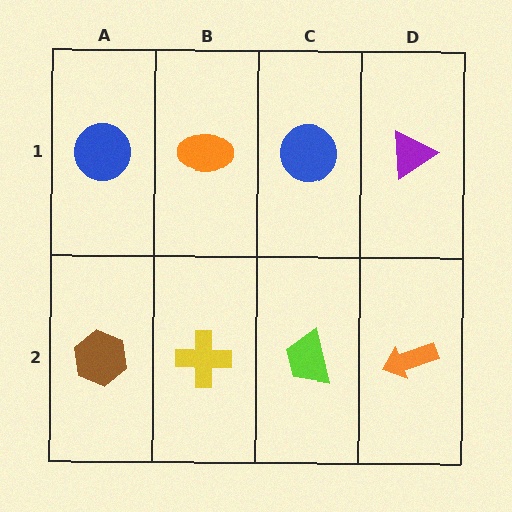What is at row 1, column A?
A blue circle.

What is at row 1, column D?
A purple triangle.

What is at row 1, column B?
An orange ellipse.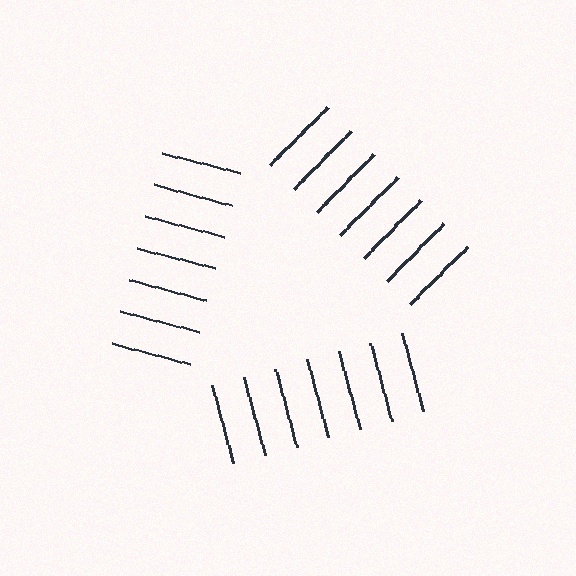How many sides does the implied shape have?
3 sides — the line-ends trace a triangle.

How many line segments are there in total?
21 — 7 along each of the 3 edges.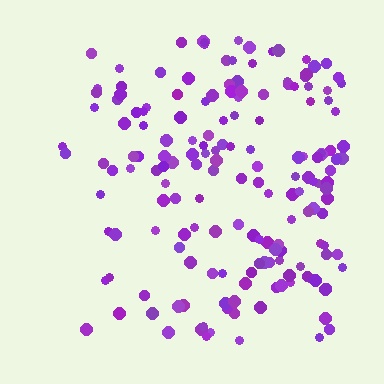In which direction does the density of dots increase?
From left to right, with the right side densest.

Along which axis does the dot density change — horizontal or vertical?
Horizontal.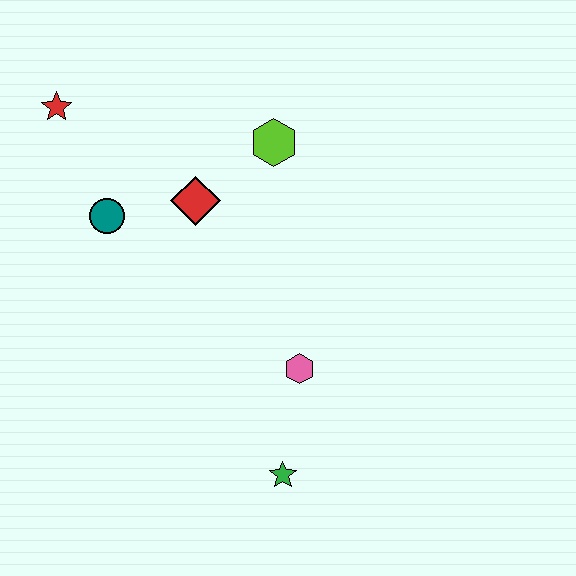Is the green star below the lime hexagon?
Yes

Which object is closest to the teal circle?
The red diamond is closest to the teal circle.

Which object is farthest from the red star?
The green star is farthest from the red star.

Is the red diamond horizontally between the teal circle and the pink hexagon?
Yes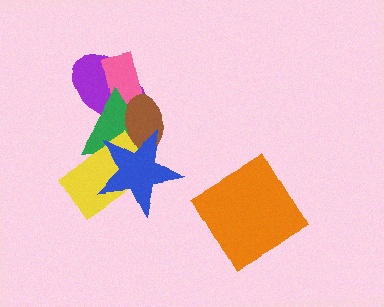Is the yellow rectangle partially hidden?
Yes, it is partially covered by another shape.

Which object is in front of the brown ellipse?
The blue star is in front of the brown ellipse.